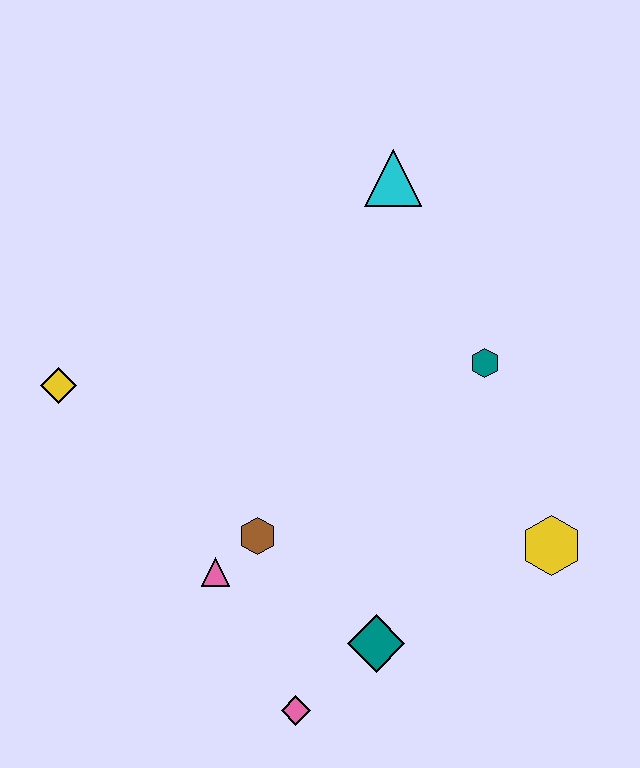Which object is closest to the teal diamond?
The pink diamond is closest to the teal diamond.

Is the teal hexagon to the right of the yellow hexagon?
No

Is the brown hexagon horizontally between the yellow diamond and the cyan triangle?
Yes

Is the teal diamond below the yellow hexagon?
Yes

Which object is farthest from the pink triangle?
The cyan triangle is farthest from the pink triangle.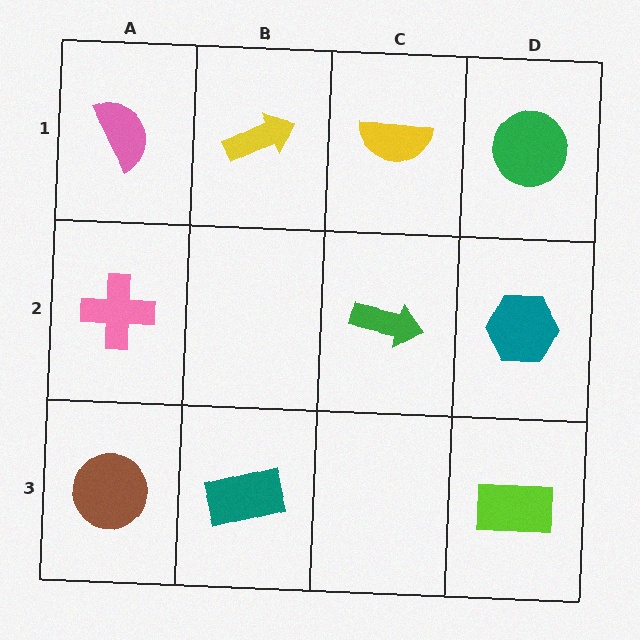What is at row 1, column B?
A yellow arrow.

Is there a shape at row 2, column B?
No, that cell is empty.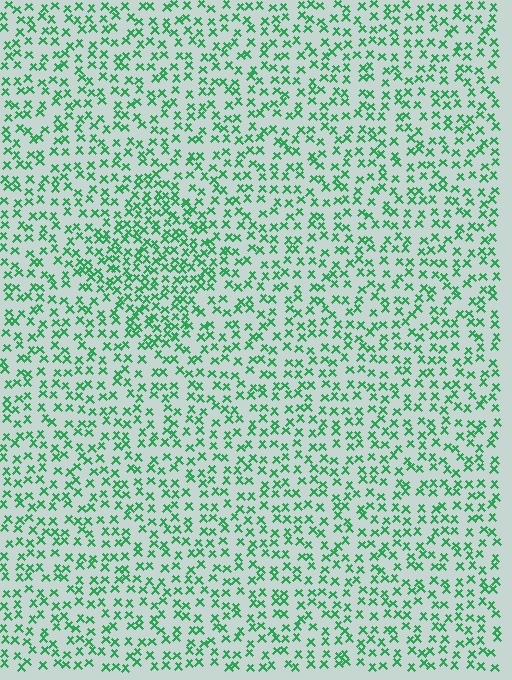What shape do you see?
I see a diamond.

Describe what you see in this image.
The image contains small green elements arranged at two different densities. A diamond-shaped region is visible where the elements are more densely packed than the surrounding area.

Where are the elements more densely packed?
The elements are more densely packed inside the diamond boundary.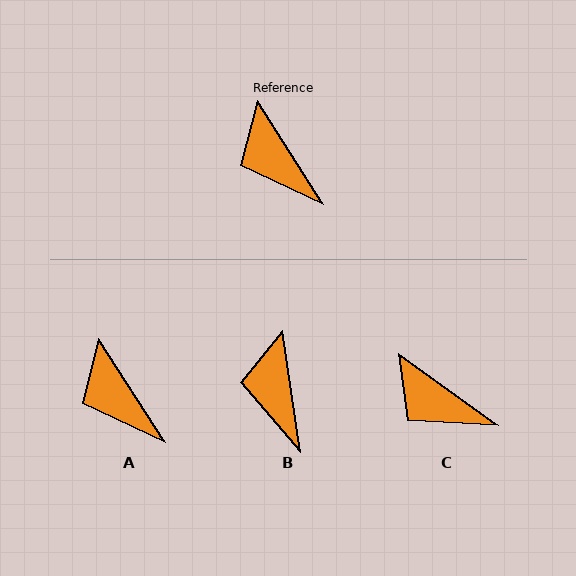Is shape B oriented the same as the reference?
No, it is off by about 24 degrees.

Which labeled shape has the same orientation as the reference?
A.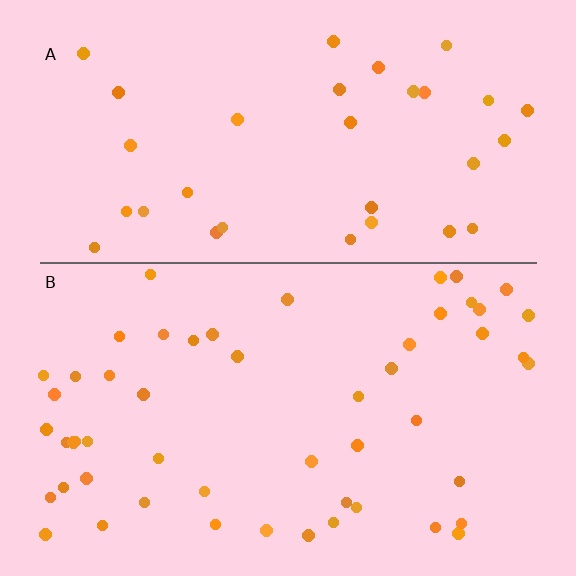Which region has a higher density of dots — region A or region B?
B (the bottom).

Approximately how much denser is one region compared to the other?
Approximately 1.6× — region B over region A.